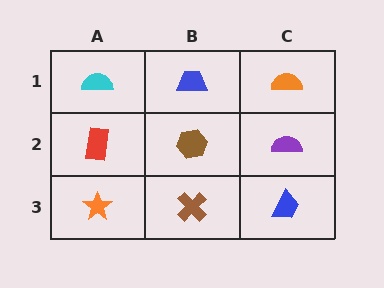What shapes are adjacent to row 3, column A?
A red rectangle (row 2, column A), a brown cross (row 3, column B).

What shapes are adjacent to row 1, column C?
A purple semicircle (row 2, column C), a blue trapezoid (row 1, column B).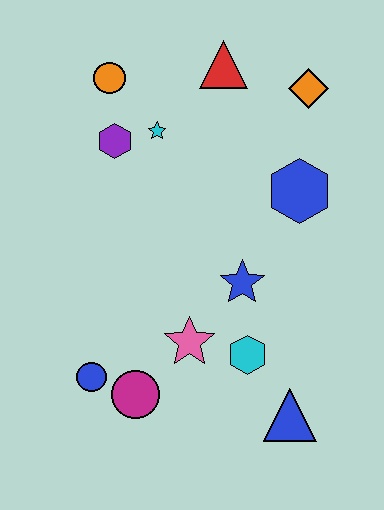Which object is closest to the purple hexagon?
The cyan star is closest to the purple hexagon.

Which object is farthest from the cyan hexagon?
The orange circle is farthest from the cyan hexagon.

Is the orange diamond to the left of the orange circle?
No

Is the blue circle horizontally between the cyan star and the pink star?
No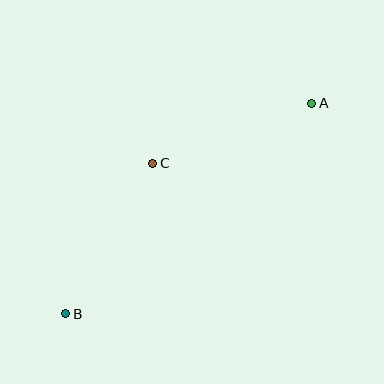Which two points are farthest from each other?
Points A and B are farthest from each other.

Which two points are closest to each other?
Points A and C are closest to each other.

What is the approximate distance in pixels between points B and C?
The distance between B and C is approximately 174 pixels.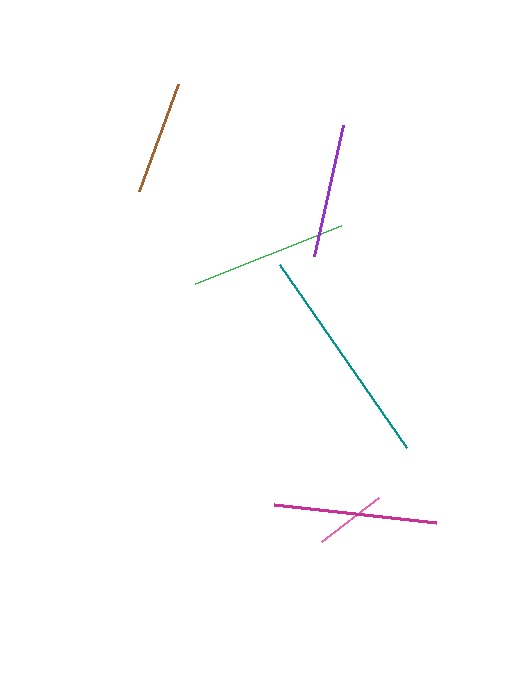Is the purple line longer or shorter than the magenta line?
The magenta line is longer than the purple line.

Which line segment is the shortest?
The pink line is the shortest at approximately 72 pixels.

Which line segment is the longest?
The teal line is the longest at approximately 223 pixels.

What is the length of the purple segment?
The purple segment is approximately 134 pixels long.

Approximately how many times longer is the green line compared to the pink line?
The green line is approximately 2.2 times the length of the pink line.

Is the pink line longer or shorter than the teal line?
The teal line is longer than the pink line.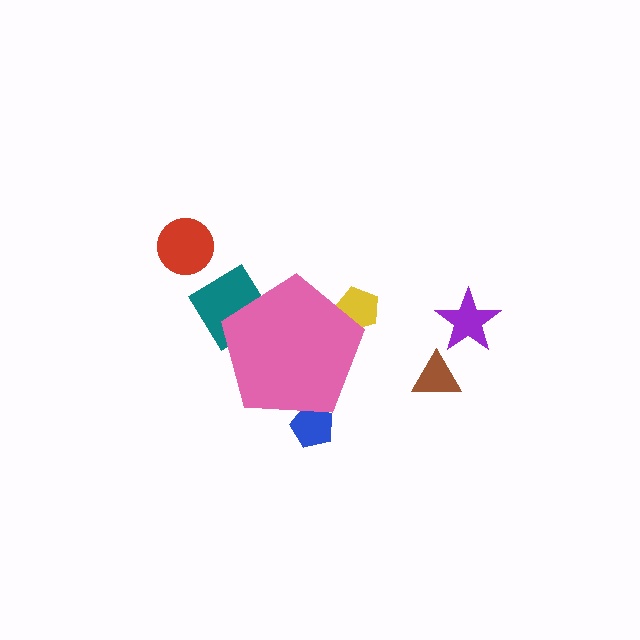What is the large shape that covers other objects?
A pink pentagon.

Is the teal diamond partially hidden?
Yes, the teal diamond is partially hidden behind the pink pentagon.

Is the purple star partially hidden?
No, the purple star is fully visible.